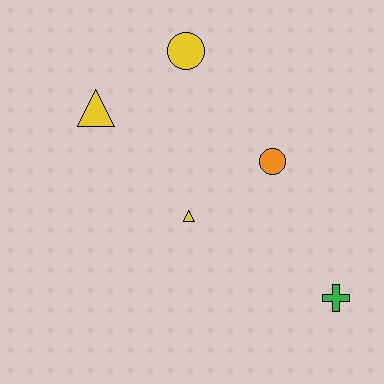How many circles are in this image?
There are 2 circles.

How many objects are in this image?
There are 5 objects.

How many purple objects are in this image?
There are no purple objects.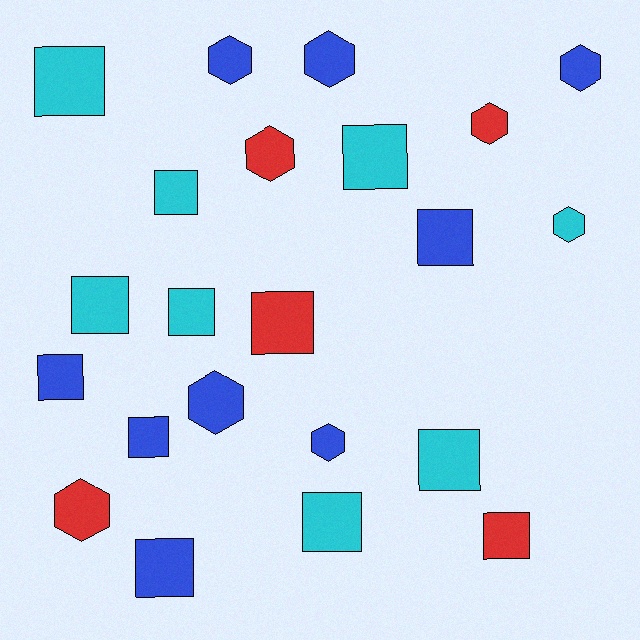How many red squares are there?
There are 2 red squares.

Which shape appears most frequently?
Square, with 13 objects.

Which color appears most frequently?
Blue, with 9 objects.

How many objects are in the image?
There are 22 objects.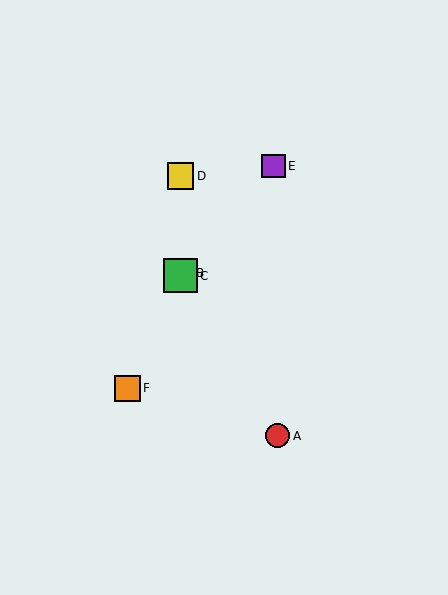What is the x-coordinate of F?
Object F is at x≈127.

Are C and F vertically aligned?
No, C is at x≈180 and F is at x≈127.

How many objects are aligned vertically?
3 objects (B, C, D) are aligned vertically.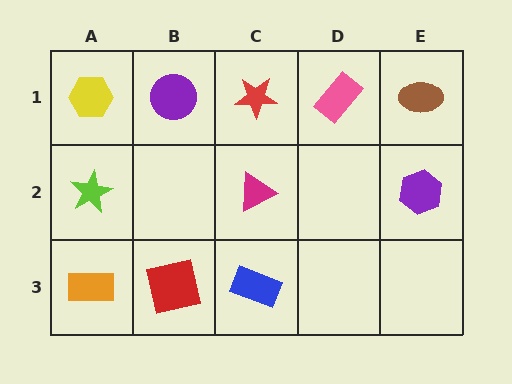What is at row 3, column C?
A blue rectangle.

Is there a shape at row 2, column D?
No, that cell is empty.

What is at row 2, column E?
A purple hexagon.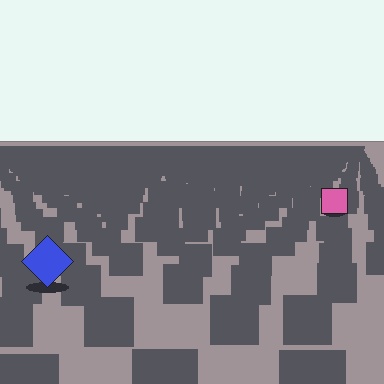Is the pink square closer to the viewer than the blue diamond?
No. The blue diamond is closer — you can tell from the texture gradient: the ground texture is coarser near it.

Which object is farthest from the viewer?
The pink square is farthest from the viewer. It appears smaller and the ground texture around it is denser.